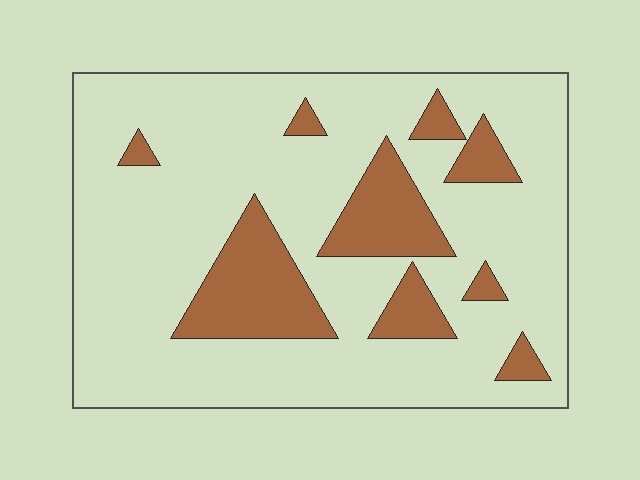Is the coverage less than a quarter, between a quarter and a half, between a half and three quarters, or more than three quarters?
Less than a quarter.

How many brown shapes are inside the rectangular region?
9.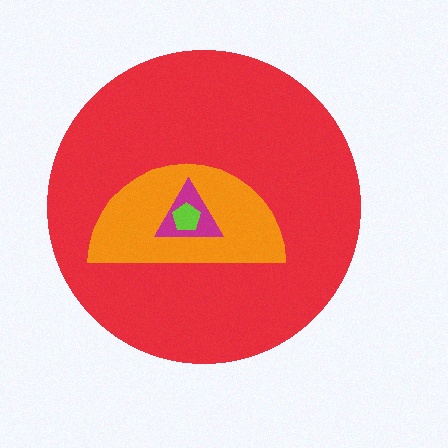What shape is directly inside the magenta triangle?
The lime pentagon.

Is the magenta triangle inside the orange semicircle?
Yes.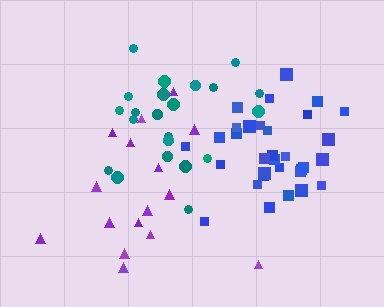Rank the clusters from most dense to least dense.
blue, teal, purple.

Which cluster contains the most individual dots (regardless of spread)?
Blue (32).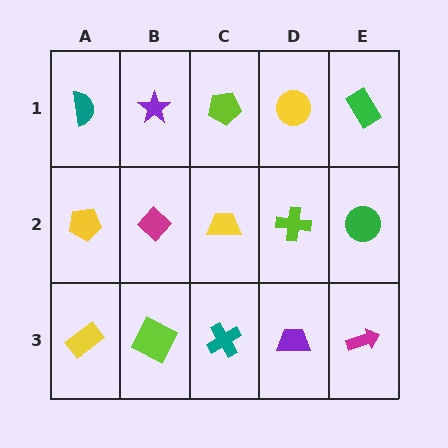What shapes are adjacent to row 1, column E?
A green circle (row 2, column E), a yellow circle (row 1, column D).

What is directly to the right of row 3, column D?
A magenta arrow.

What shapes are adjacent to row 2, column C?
A lime pentagon (row 1, column C), a teal cross (row 3, column C), a magenta diamond (row 2, column B), a lime cross (row 2, column D).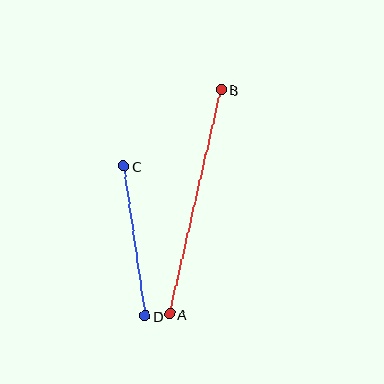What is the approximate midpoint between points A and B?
The midpoint is at approximately (195, 202) pixels.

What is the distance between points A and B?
The distance is approximately 230 pixels.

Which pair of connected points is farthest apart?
Points A and B are farthest apart.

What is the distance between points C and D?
The distance is approximately 151 pixels.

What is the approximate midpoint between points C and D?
The midpoint is at approximately (135, 241) pixels.